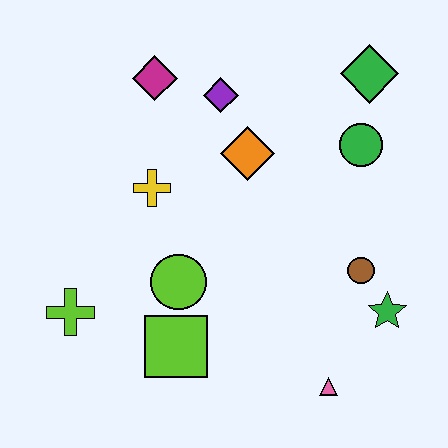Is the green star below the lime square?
No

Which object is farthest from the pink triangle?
The magenta diamond is farthest from the pink triangle.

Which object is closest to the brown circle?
The green star is closest to the brown circle.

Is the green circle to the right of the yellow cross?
Yes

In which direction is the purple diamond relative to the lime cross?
The purple diamond is above the lime cross.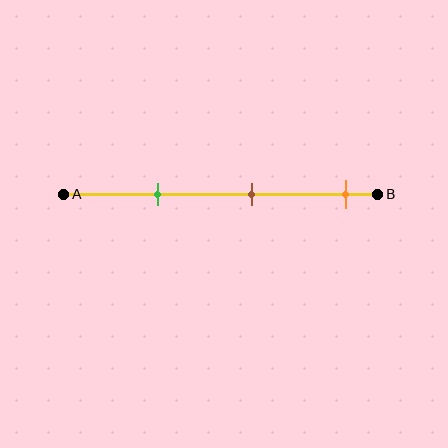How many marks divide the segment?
There are 3 marks dividing the segment.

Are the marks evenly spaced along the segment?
Yes, the marks are approximately evenly spaced.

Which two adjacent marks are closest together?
The green and brown marks are the closest adjacent pair.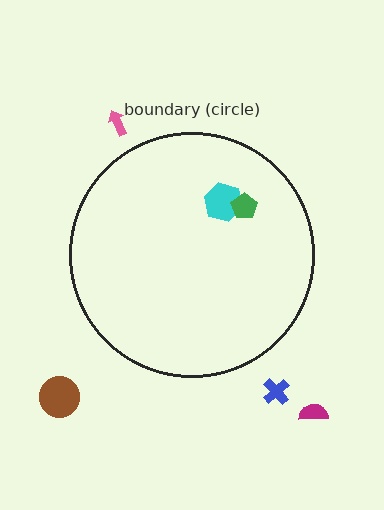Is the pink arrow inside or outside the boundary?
Outside.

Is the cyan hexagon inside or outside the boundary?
Inside.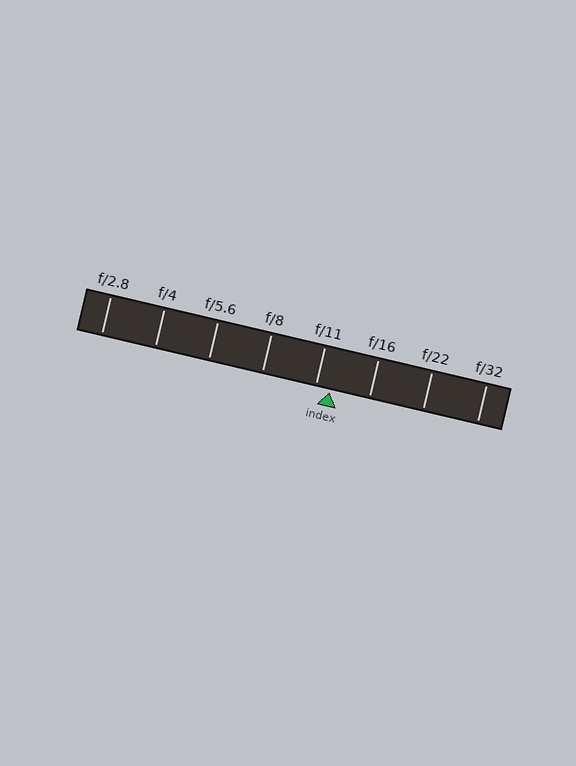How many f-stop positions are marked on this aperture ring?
There are 8 f-stop positions marked.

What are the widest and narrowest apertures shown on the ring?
The widest aperture shown is f/2.8 and the narrowest is f/32.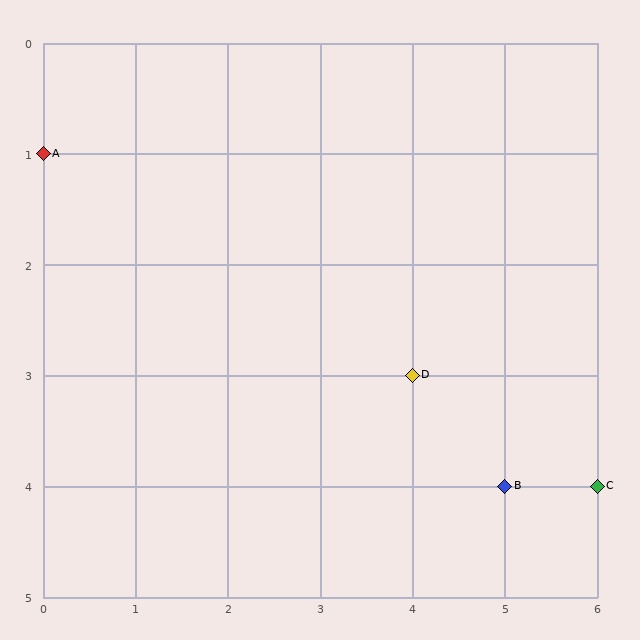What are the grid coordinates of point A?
Point A is at grid coordinates (0, 1).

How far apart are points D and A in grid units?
Points D and A are 4 columns and 2 rows apart (about 4.5 grid units diagonally).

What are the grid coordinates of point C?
Point C is at grid coordinates (6, 4).